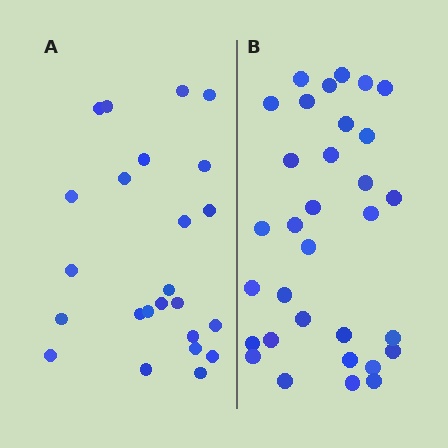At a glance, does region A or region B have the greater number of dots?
Region B (the right region) has more dots.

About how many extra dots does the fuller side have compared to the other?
Region B has roughly 8 or so more dots than region A.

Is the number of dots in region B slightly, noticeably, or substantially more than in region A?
Region B has noticeably more, but not dramatically so. The ratio is roughly 1.3 to 1.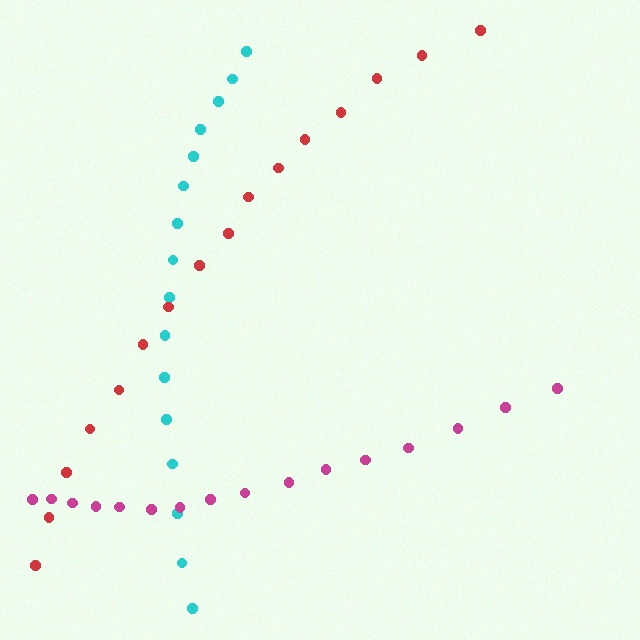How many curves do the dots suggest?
There are 3 distinct paths.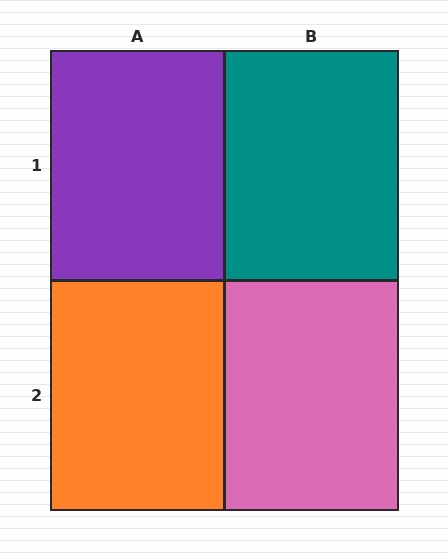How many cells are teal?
1 cell is teal.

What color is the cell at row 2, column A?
Orange.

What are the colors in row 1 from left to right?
Purple, teal.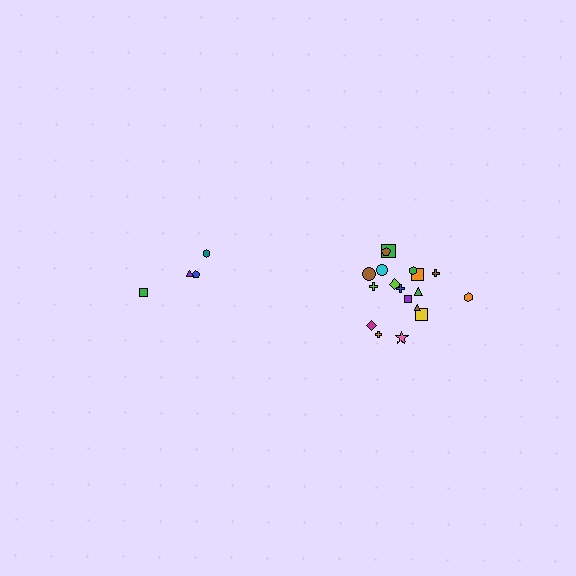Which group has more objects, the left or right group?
The right group.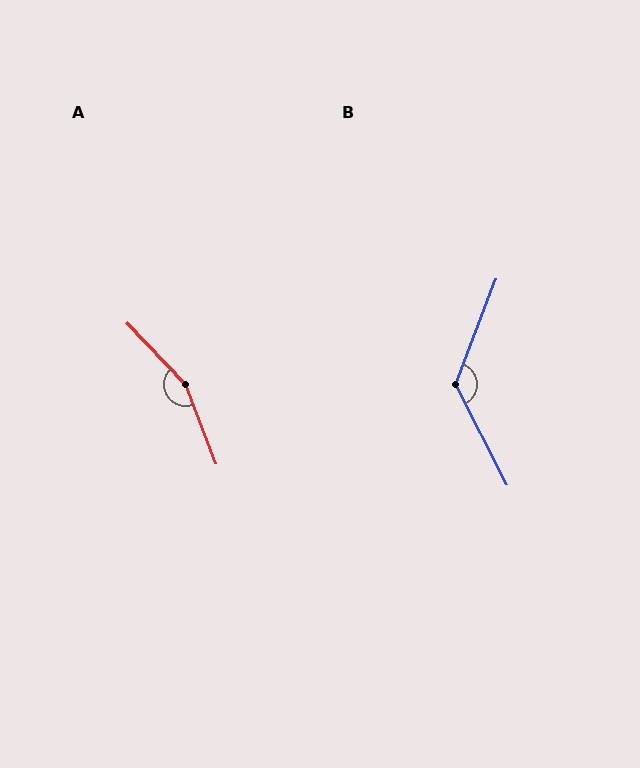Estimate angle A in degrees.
Approximately 157 degrees.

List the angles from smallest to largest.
B (132°), A (157°).